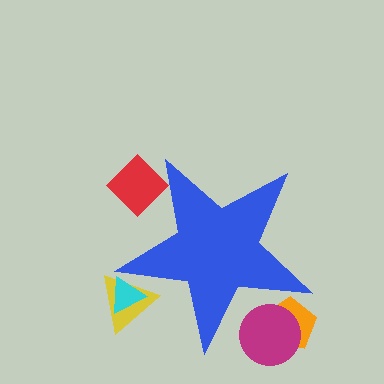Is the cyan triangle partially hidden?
Yes, the cyan triangle is partially hidden behind the blue star.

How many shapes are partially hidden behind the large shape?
5 shapes are partially hidden.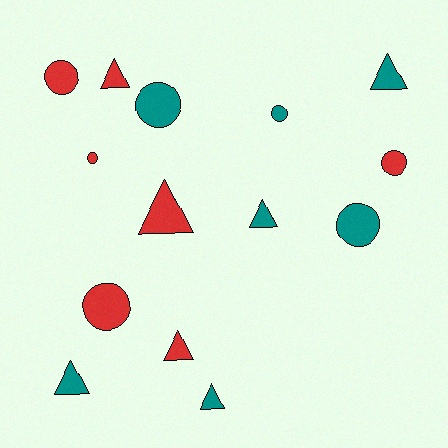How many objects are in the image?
There are 14 objects.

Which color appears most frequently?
Teal, with 7 objects.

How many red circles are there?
There are 4 red circles.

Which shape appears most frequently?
Triangle, with 7 objects.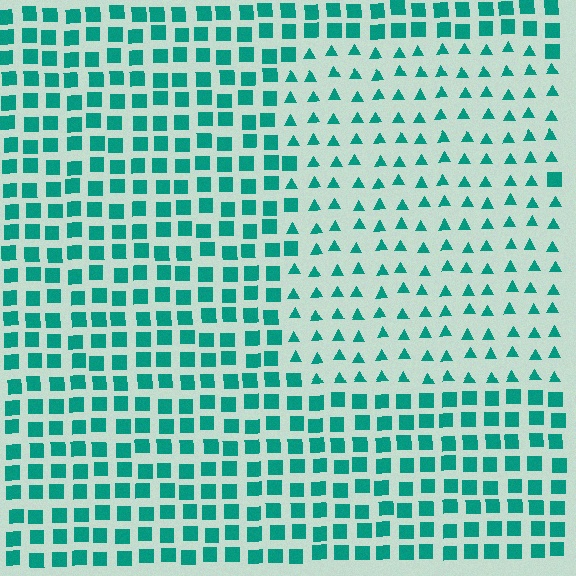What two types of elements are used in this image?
The image uses triangles inside the rectangle region and squares outside it.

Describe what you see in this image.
The image is filled with small teal elements arranged in a uniform grid. A rectangle-shaped region contains triangles, while the surrounding area contains squares. The boundary is defined purely by the change in element shape.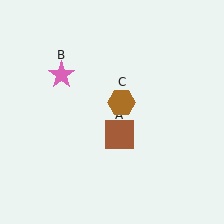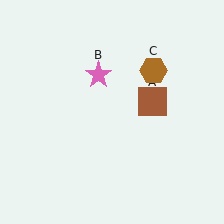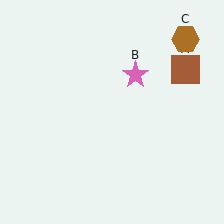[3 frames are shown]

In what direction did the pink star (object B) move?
The pink star (object B) moved right.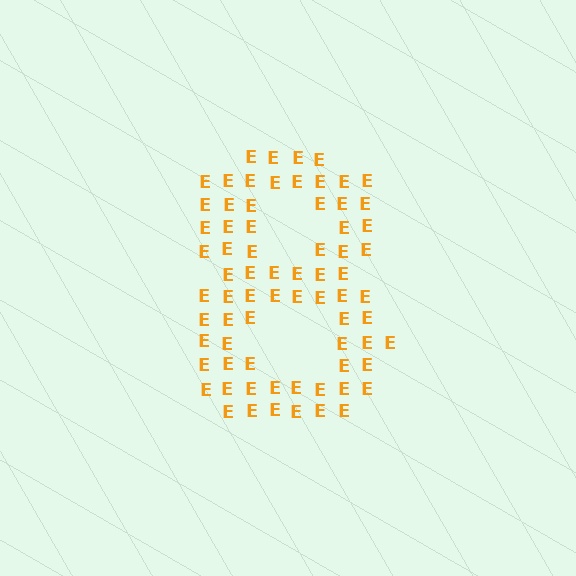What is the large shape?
The large shape is the digit 8.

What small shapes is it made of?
It is made of small letter E's.